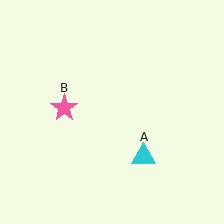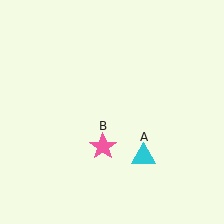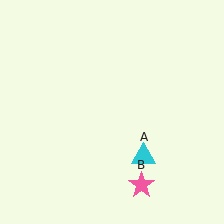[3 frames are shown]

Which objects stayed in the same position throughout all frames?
Cyan triangle (object A) remained stationary.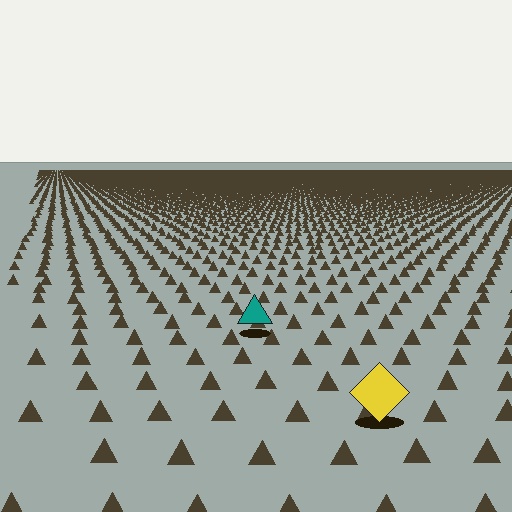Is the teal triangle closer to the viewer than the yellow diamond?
No. The yellow diamond is closer — you can tell from the texture gradient: the ground texture is coarser near it.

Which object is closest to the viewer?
The yellow diamond is closest. The texture marks near it are larger and more spread out.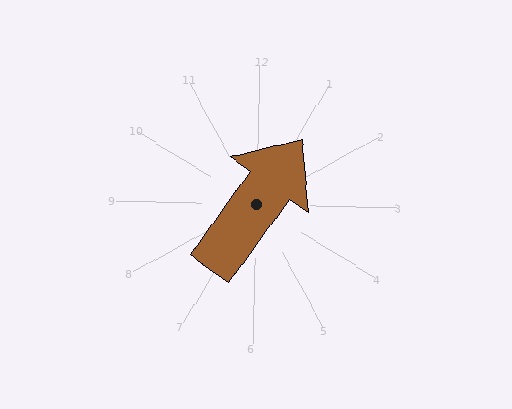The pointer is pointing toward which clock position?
Roughly 1 o'clock.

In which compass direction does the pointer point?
Northeast.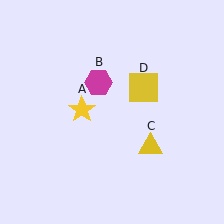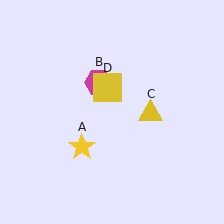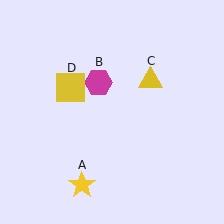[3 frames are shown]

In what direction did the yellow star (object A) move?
The yellow star (object A) moved down.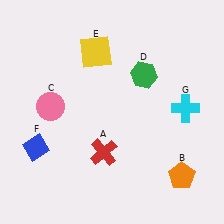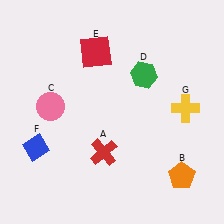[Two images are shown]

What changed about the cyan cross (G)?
In Image 1, G is cyan. In Image 2, it changed to yellow.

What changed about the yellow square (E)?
In Image 1, E is yellow. In Image 2, it changed to red.